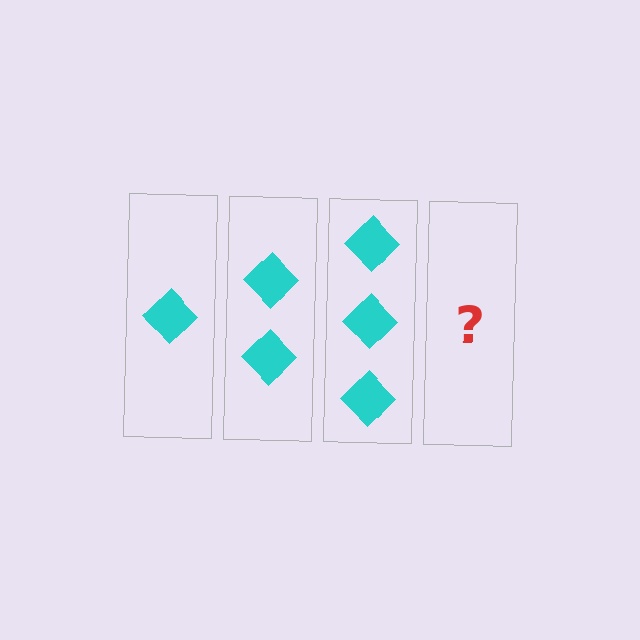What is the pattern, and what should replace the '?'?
The pattern is that each step adds one more diamond. The '?' should be 4 diamonds.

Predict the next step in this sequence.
The next step is 4 diamonds.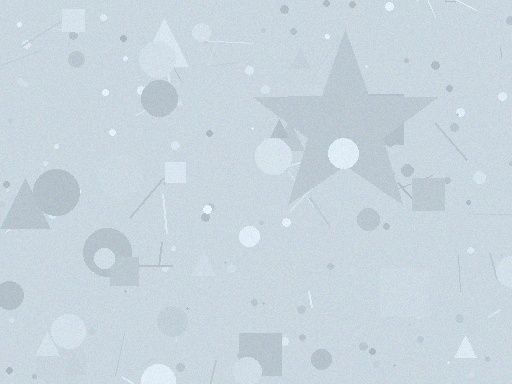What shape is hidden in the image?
A star is hidden in the image.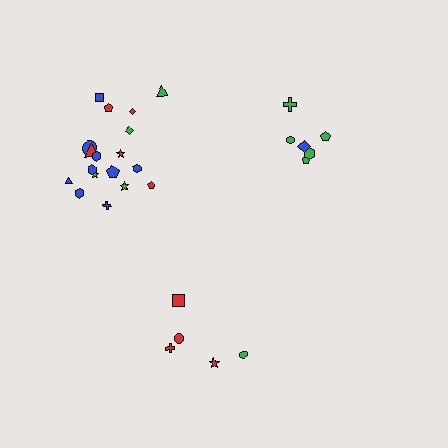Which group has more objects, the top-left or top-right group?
The top-left group.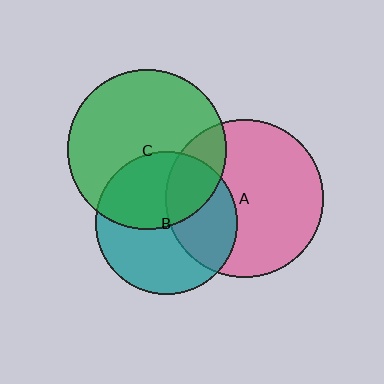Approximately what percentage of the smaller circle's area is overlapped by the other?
Approximately 20%.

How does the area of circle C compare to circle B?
Approximately 1.2 times.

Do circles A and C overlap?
Yes.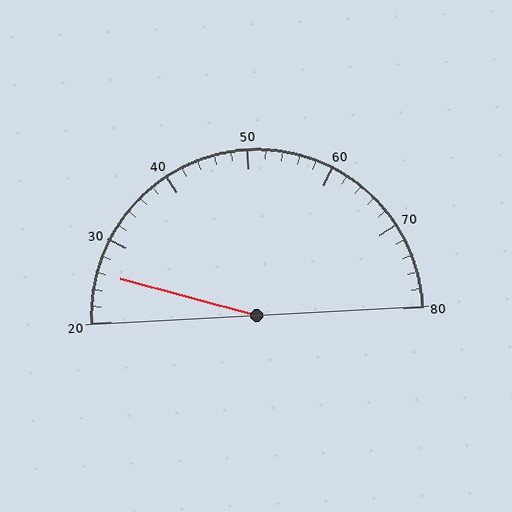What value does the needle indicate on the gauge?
The needle indicates approximately 26.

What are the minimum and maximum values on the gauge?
The gauge ranges from 20 to 80.